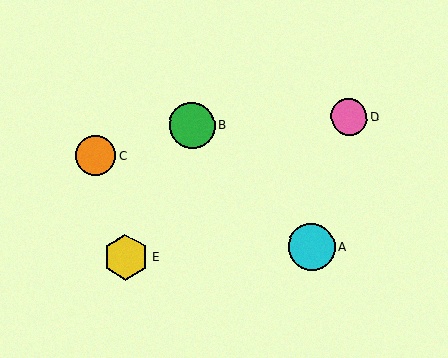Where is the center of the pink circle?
The center of the pink circle is at (349, 117).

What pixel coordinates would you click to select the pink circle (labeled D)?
Click at (349, 117) to select the pink circle D.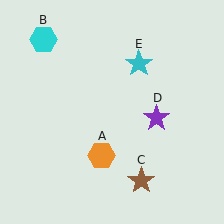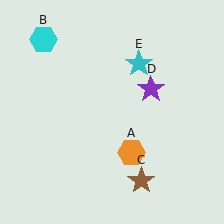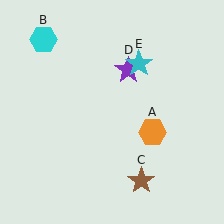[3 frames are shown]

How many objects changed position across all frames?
2 objects changed position: orange hexagon (object A), purple star (object D).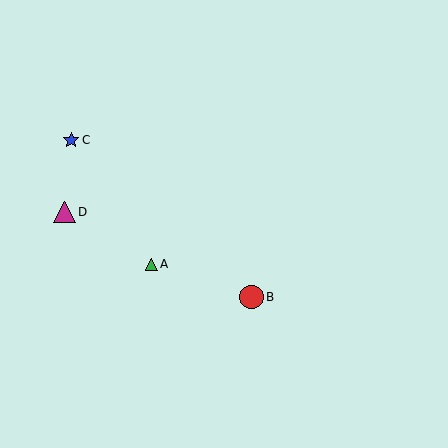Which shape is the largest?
The red circle (labeled B) is the largest.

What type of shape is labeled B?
Shape B is a red circle.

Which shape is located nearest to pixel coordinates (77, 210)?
The magenta triangle (labeled D) at (64, 212) is nearest to that location.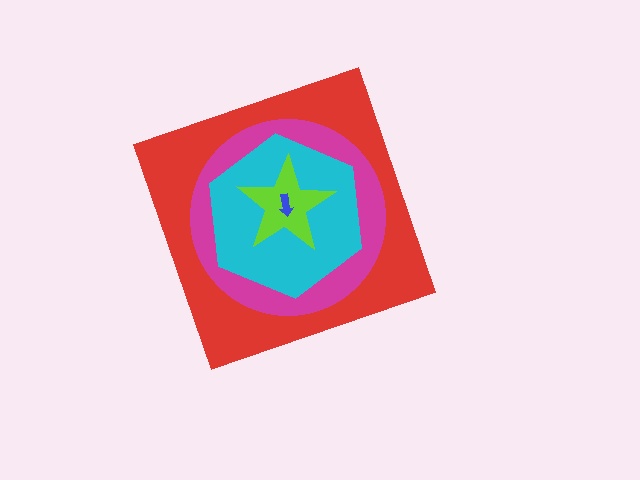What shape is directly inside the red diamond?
The magenta circle.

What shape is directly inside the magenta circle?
The cyan hexagon.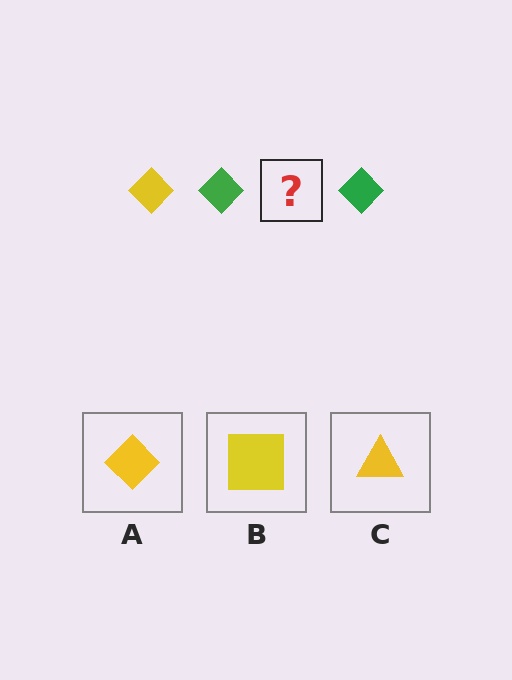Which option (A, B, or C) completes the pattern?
A.